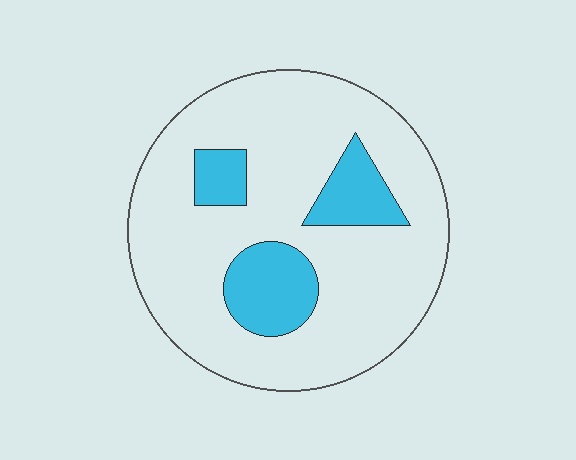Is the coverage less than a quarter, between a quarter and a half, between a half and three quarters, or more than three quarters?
Less than a quarter.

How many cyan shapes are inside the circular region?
3.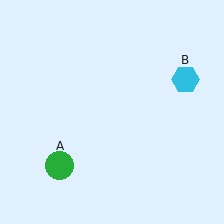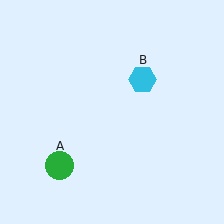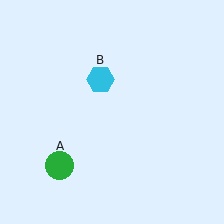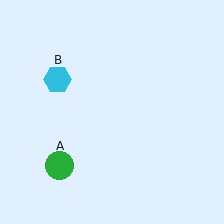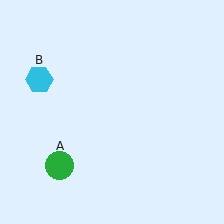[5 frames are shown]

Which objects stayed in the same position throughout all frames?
Green circle (object A) remained stationary.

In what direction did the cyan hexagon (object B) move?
The cyan hexagon (object B) moved left.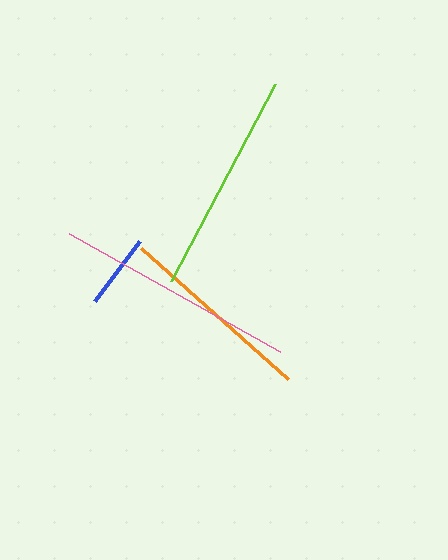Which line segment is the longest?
The pink line is the longest at approximately 241 pixels.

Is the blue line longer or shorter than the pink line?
The pink line is longer than the blue line.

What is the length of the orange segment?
The orange segment is approximately 197 pixels long.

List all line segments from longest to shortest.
From longest to shortest: pink, lime, orange, blue.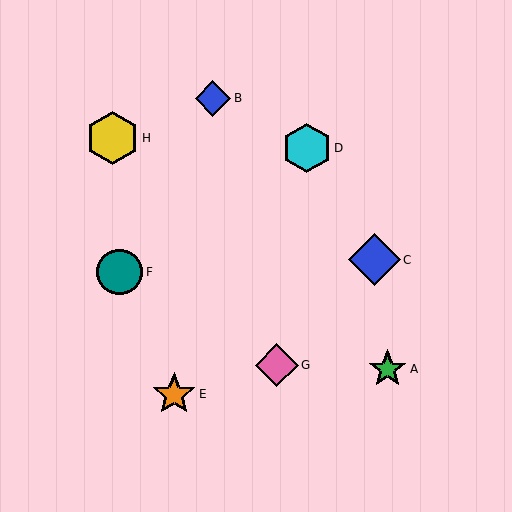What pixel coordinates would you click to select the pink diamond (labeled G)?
Click at (277, 365) to select the pink diamond G.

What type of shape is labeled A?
Shape A is a green star.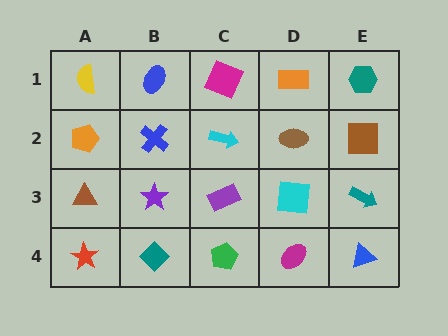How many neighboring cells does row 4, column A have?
2.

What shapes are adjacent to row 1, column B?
A blue cross (row 2, column B), a yellow semicircle (row 1, column A), a magenta square (row 1, column C).